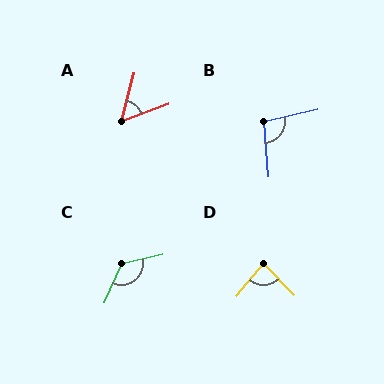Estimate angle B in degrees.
Approximately 98 degrees.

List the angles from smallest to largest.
A (56°), D (83°), B (98°), C (127°).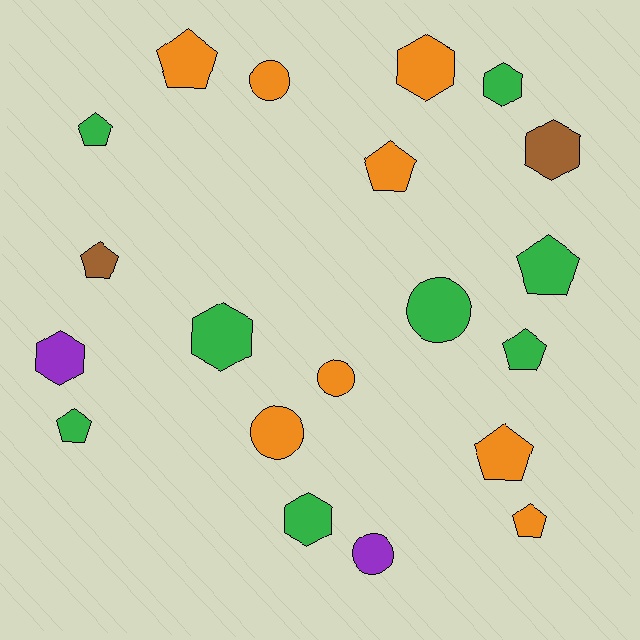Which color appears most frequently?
Green, with 8 objects.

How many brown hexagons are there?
There is 1 brown hexagon.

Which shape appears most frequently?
Pentagon, with 9 objects.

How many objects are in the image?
There are 20 objects.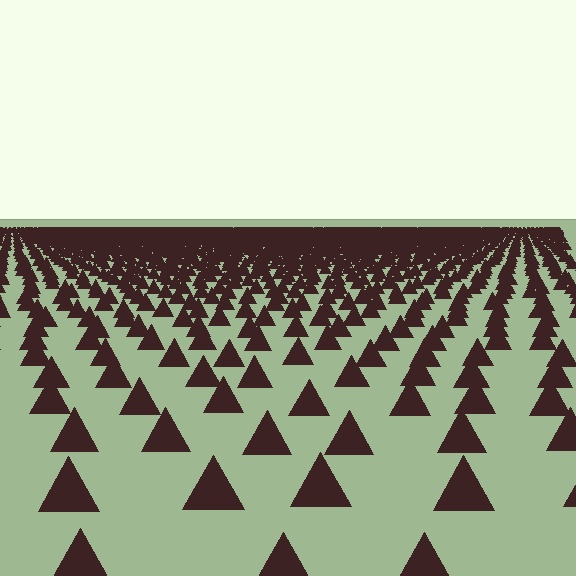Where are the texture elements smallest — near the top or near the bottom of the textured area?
Near the top.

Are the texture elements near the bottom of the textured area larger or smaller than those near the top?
Larger. Near the bottom, elements are closer to the viewer and appear at a bigger on-screen size.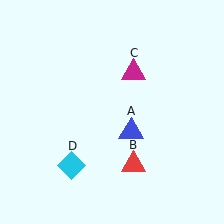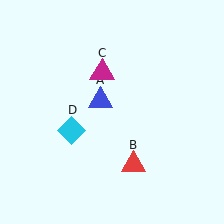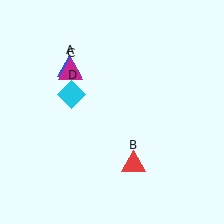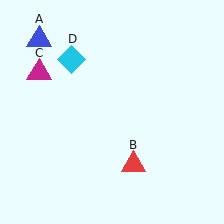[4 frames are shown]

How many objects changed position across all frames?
3 objects changed position: blue triangle (object A), magenta triangle (object C), cyan diamond (object D).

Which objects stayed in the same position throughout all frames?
Red triangle (object B) remained stationary.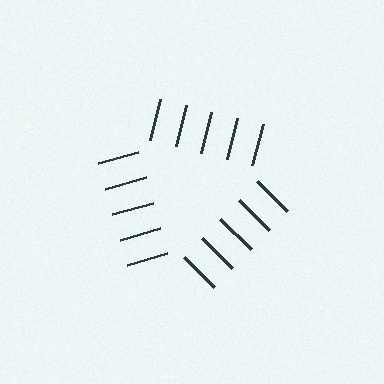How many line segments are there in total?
15 — 5 along each of the 3 edges.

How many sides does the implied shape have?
3 sides — the line-ends trace a triangle.